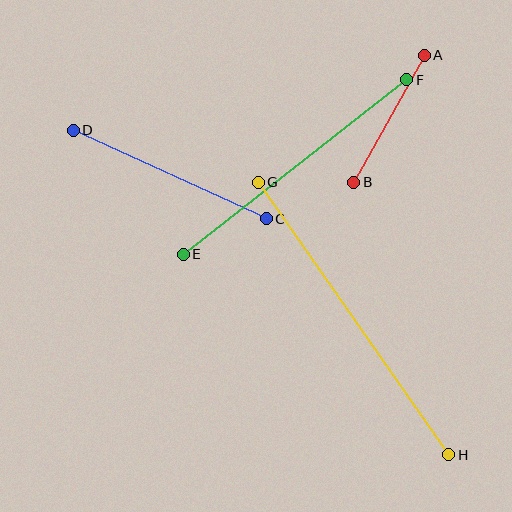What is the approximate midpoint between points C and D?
The midpoint is at approximately (170, 174) pixels.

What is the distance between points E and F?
The distance is approximately 284 pixels.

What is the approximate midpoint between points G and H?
The midpoint is at approximately (354, 318) pixels.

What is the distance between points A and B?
The distance is approximately 145 pixels.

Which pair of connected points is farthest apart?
Points G and H are farthest apart.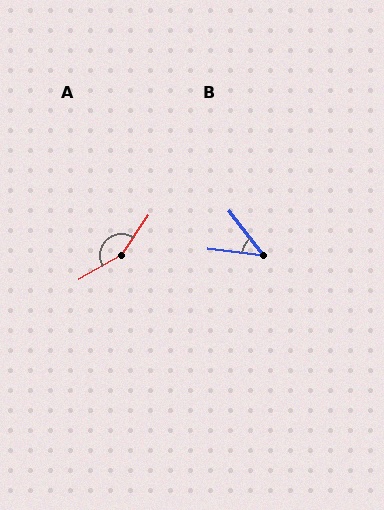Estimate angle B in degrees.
Approximately 45 degrees.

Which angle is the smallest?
B, at approximately 45 degrees.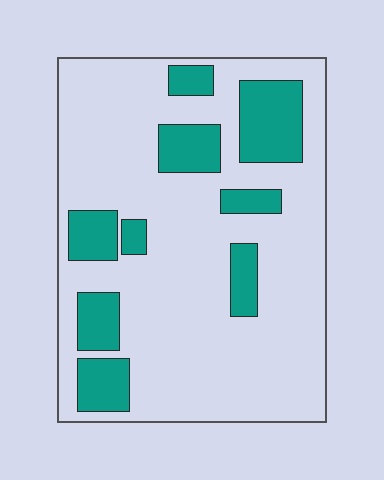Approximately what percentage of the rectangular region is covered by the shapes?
Approximately 25%.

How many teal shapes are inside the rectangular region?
9.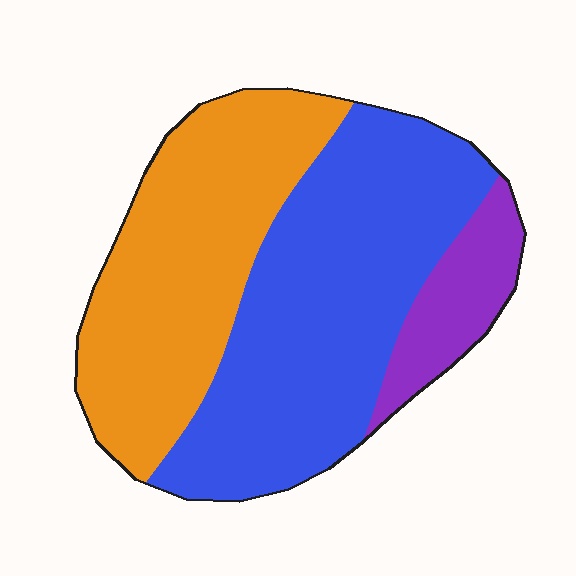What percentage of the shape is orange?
Orange covers 39% of the shape.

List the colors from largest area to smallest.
From largest to smallest: blue, orange, purple.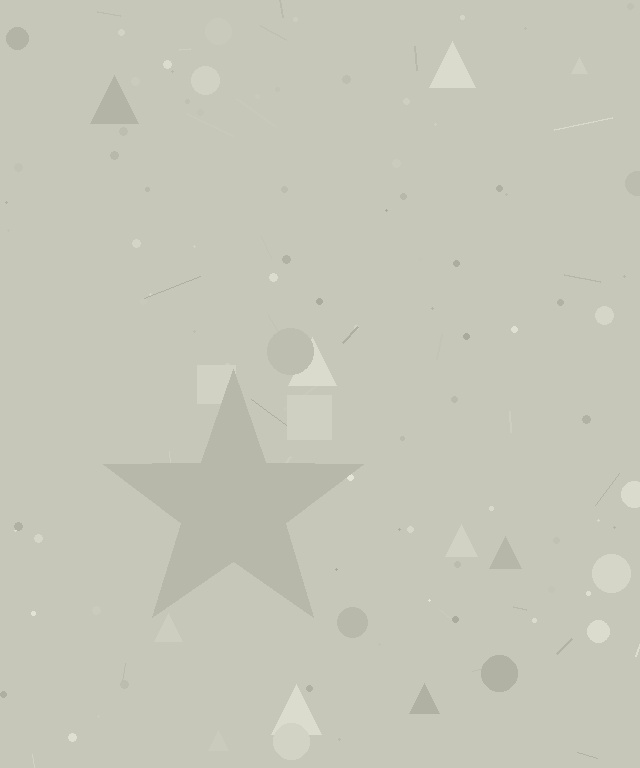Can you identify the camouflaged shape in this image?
The camouflaged shape is a star.